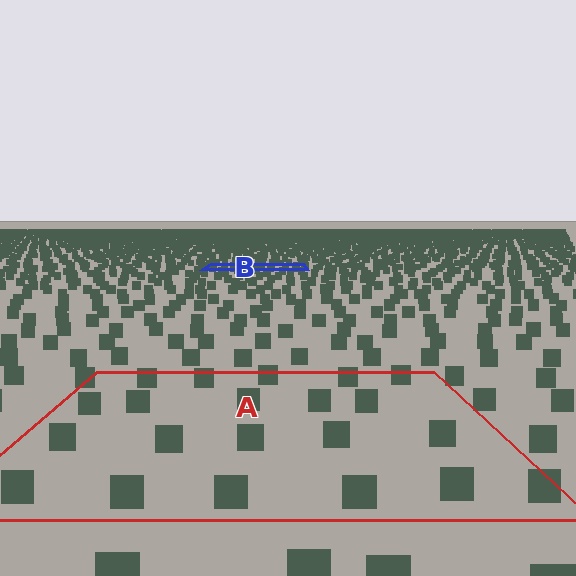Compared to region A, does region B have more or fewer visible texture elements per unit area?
Region B has more texture elements per unit area — they are packed more densely because it is farther away.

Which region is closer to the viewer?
Region A is closer. The texture elements there are larger and more spread out.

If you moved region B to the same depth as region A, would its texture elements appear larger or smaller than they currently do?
They would appear larger. At a closer depth, the same texture elements are projected at a bigger on-screen size.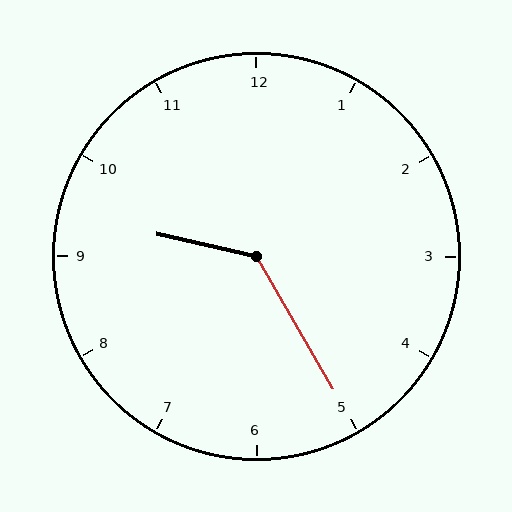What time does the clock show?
9:25.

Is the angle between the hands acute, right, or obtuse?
It is obtuse.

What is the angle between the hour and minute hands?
Approximately 132 degrees.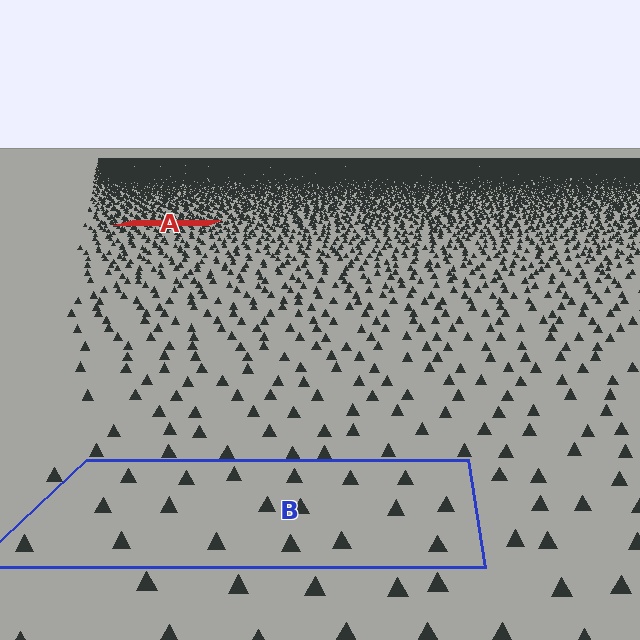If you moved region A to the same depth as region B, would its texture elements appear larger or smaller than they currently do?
They would appear larger. At a closer depth, the same texture elements are projected at a bigger on-screen size.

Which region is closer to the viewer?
Region B is closer. The texture elements there are larger and more spread out.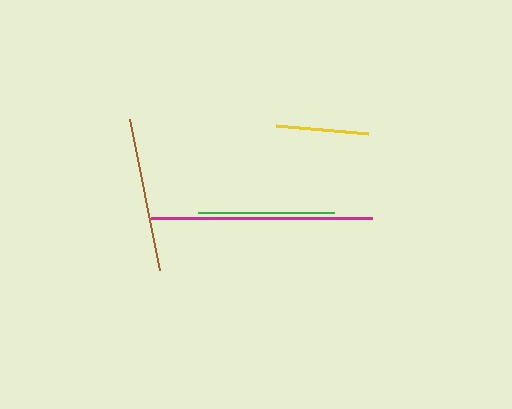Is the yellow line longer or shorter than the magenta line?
The magenta line is longer than the yellow line.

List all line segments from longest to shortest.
From longest to shortest: magenta, brown, green, yellow.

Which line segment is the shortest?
The yellow line is the shortest at approximately 93 pixels.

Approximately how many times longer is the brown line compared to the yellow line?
The brown line is approximately 1.7 times the length of the yellow line.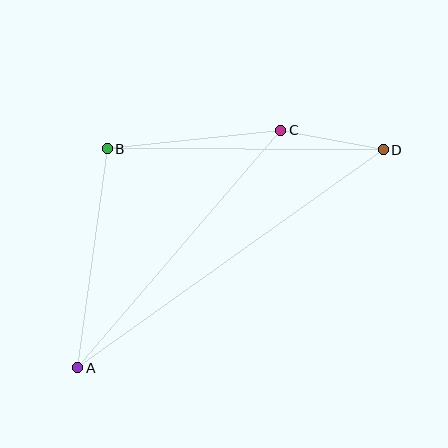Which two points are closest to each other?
Points C and D are closest to each other.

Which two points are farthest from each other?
Points A and D are farthest from each other.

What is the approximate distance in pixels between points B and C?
The distance between B and C is approximately 174 pixels.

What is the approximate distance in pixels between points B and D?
The distance between B and D is approximately 276 pixels.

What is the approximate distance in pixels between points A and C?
The distance between A and C is approximately 312 pixels.